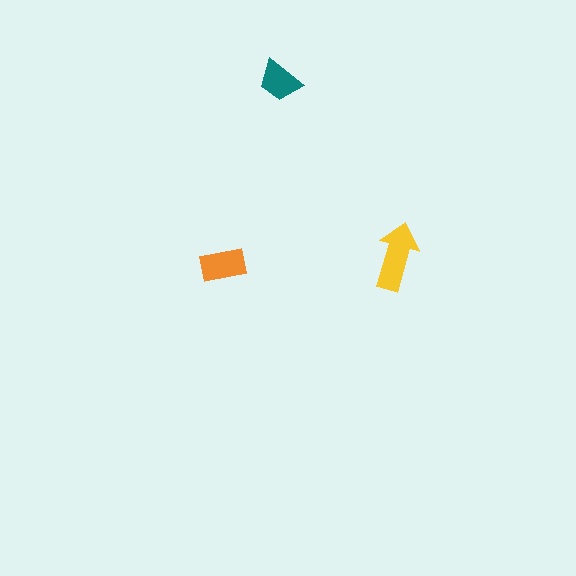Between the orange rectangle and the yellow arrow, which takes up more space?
The yellow arrow.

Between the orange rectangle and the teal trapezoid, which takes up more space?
The orange rectangle.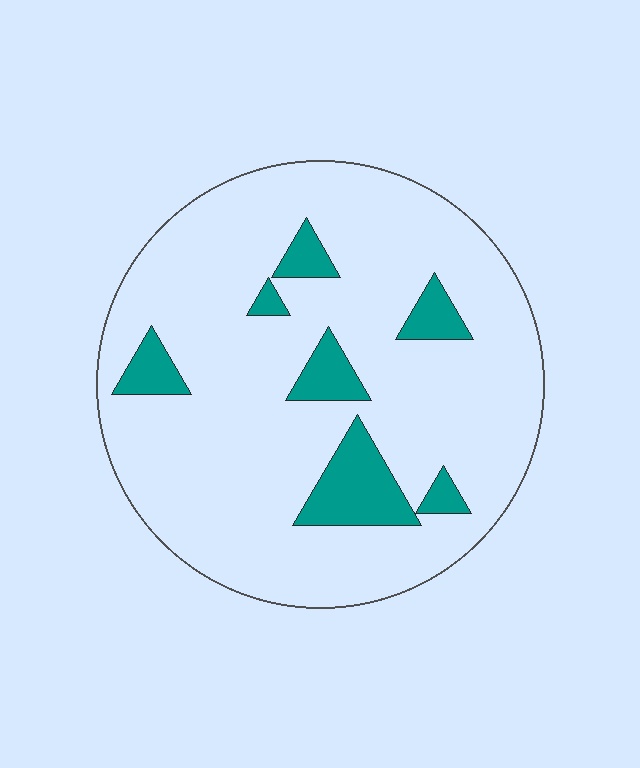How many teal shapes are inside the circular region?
7.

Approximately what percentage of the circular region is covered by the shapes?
Approximately 15%.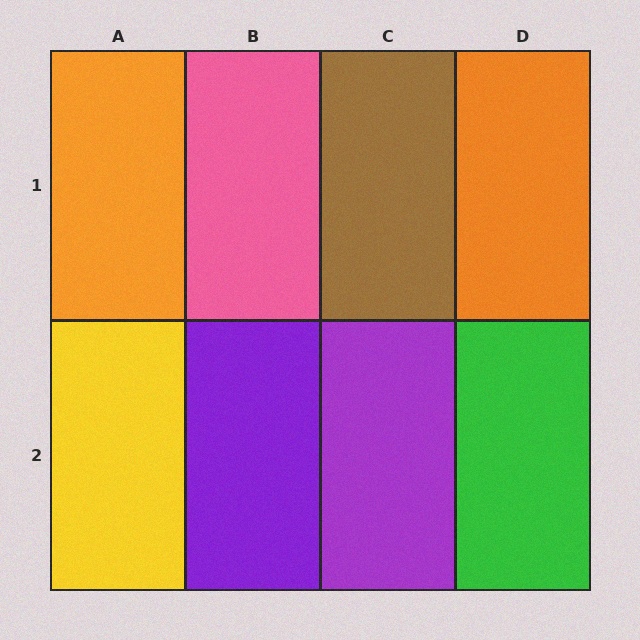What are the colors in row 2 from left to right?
Yellow, purple, purple, green.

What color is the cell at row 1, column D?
Orange.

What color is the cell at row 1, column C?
Brown.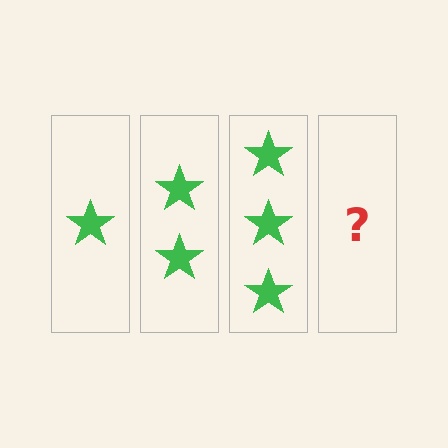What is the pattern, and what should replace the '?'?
The pattern is that each step adds one more star. The '?' should be 4 stars.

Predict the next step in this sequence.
The next step is 4 stars.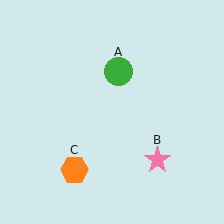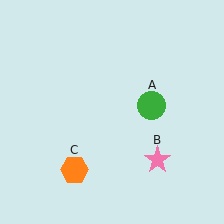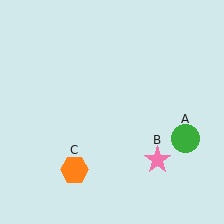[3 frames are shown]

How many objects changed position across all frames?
1 object changed position: green circle (object A).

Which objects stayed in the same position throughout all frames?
Pink star (object B) and orange hexagon (object C) remained stationary.